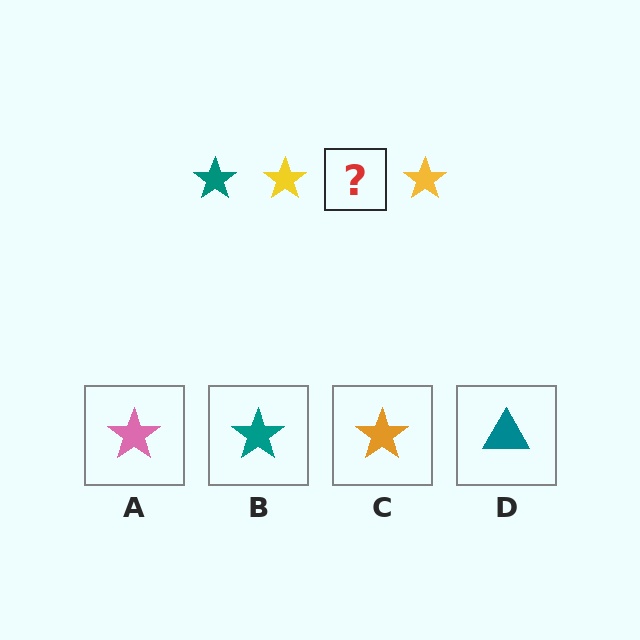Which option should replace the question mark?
Option B.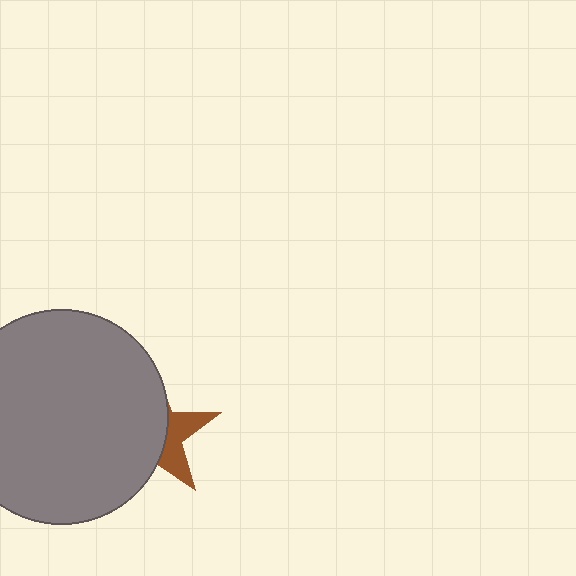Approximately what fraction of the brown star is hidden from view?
Roughly 66% of the brown star is hidden behind the gray circle.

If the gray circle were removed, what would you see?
You would see the complete brown star.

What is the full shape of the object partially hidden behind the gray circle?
The partially hidden object is a brown star.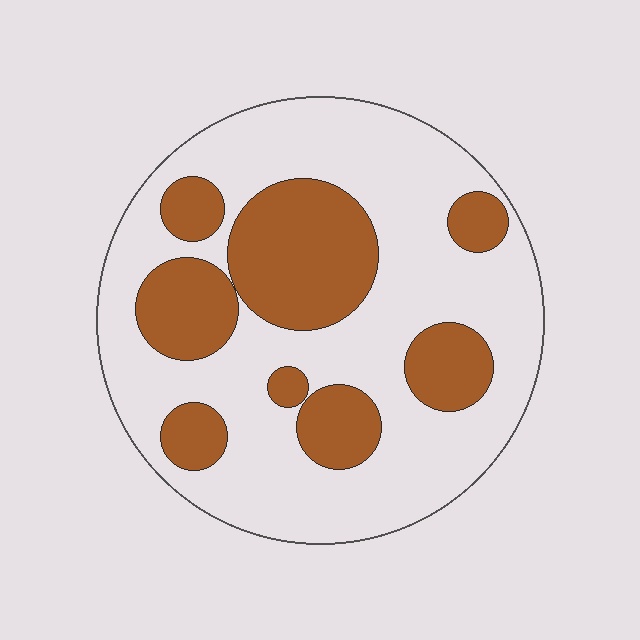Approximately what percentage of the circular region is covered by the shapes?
Approximately 30%.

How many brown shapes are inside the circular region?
8.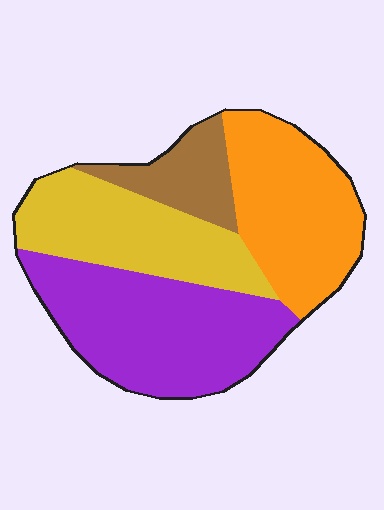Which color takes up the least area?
Brown, at roughly 10%.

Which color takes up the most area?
Purple, at roughly 35%.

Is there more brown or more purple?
Purple.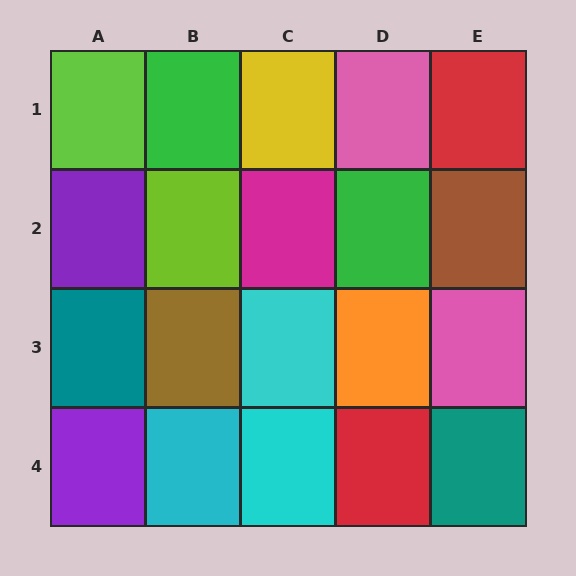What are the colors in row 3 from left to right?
Teal, brown, cyan, orange, pink.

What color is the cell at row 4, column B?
Cyan.